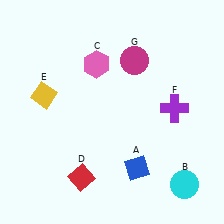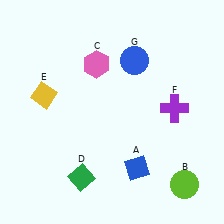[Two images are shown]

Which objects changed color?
B changed from cyan to lime. D changed from red to green. G changed from magenta to blue.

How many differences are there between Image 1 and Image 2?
There are 3 differences between the two images.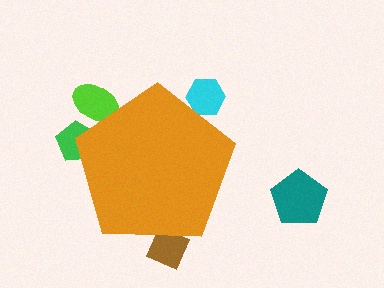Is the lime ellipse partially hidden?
Yes, the lime ellipse is partially hidden behind the orange pentagon.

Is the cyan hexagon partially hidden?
Yes, the cyan hexagon is partially hidden behind the orange pentagon.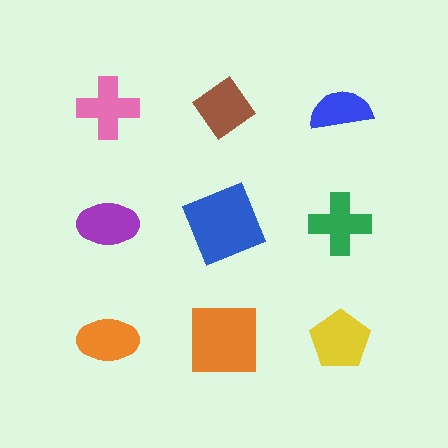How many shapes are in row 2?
3 shapes.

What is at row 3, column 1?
An orange ellipse.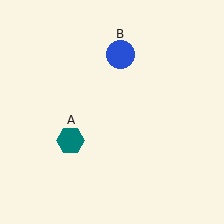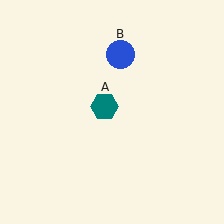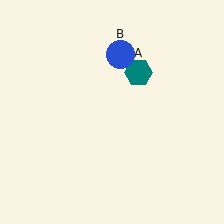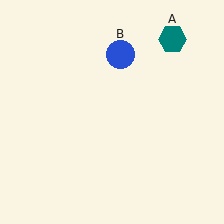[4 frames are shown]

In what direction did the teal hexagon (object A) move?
The teal hexagon (object A) moved up and to the right.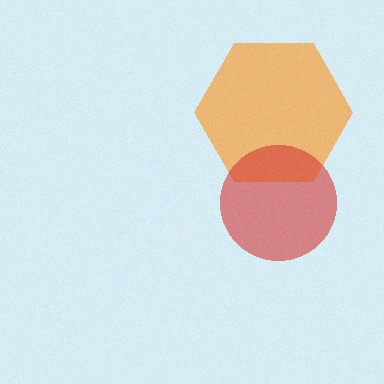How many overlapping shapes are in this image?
There are 2 overlapping shapes in the image.